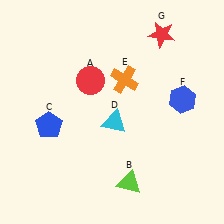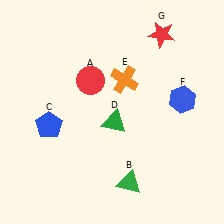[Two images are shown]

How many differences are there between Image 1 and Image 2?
There are 2 differences between the two images.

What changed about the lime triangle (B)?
In Image 1, B is lime. In Image 2, it changed to green.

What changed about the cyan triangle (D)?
In Image 1, D is cyan. In Image 2, it changed to green.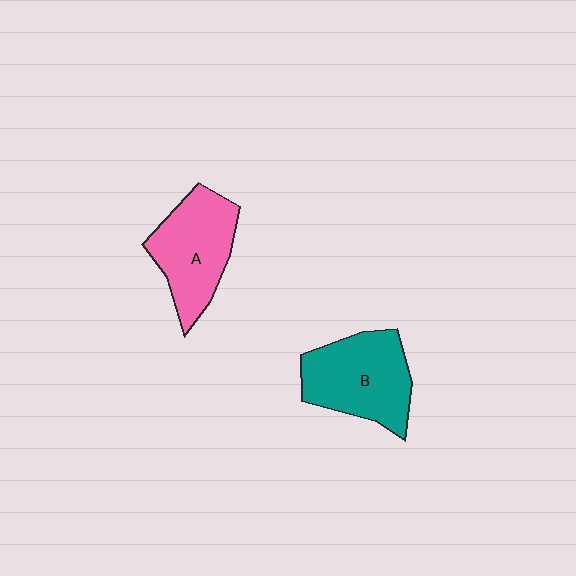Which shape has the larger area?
Shape B (teal).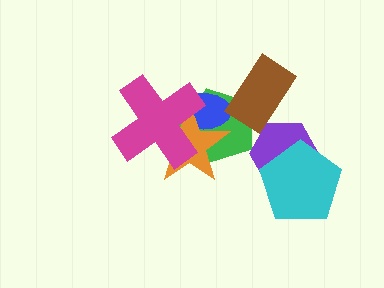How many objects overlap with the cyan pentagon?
1 object overlaps with the cyan pentagon.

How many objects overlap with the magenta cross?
3 objects overlap with the magenta cross.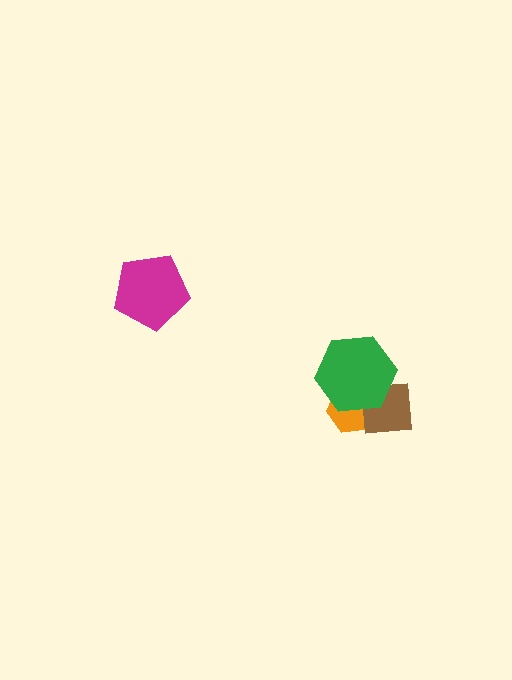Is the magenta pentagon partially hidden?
No, no other shape covers it.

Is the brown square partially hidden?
Yes, it is partially covered by another shape.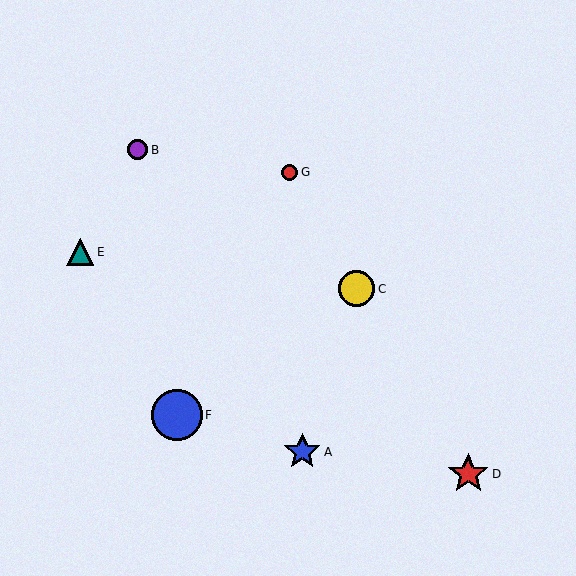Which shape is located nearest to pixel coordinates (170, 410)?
The blue circle (labeled F) at (177, 415) is nearest to that location.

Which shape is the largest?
The blue circle (labeled F) is the largest.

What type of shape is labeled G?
Shape G is a red circle.